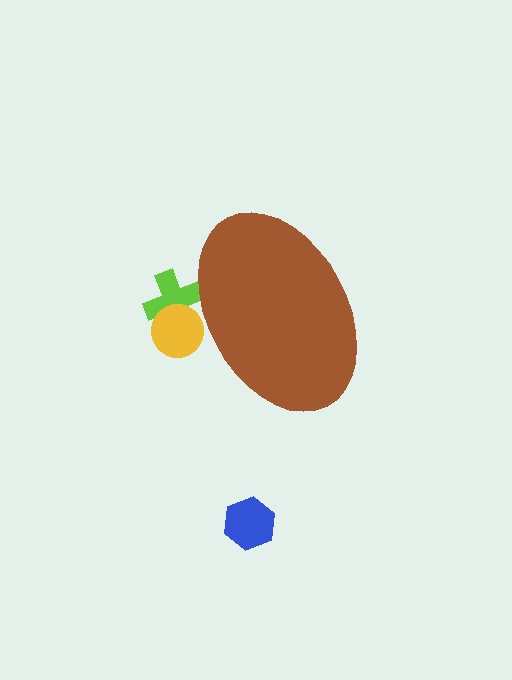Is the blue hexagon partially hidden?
No, the blue hexagon is fully visible.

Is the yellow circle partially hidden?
Yes, the yellow circle is partially hidden behind the brown ellipse.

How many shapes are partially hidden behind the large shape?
2 shapes are partially hidden.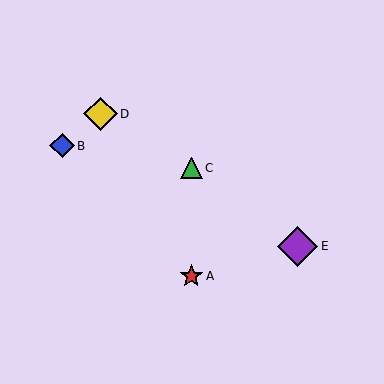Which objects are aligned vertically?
Objects A, C are aligned vertically.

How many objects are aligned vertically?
2 objects (A, C) are aligned vertically.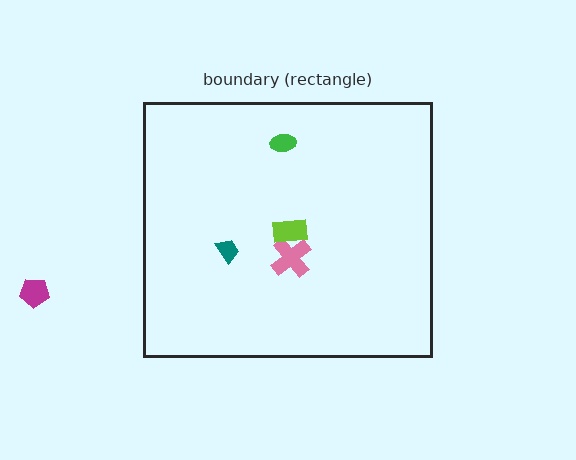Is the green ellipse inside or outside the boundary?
Inside.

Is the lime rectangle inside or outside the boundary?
Inside.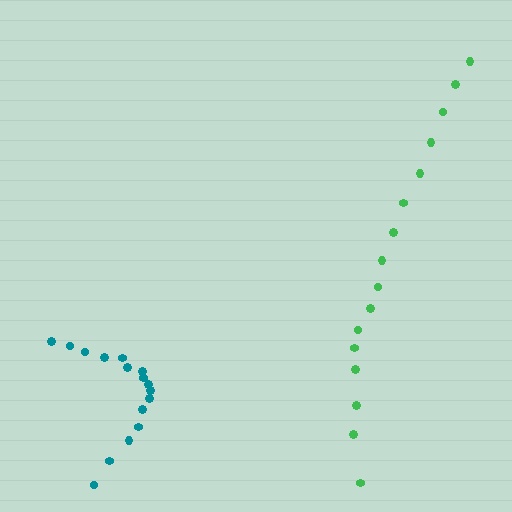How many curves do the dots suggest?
There are 2 distinct paths.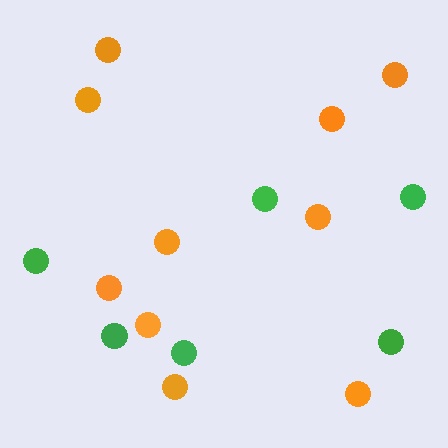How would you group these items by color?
There are 2 groups: one group of green circles (6) and one group of orange circles (10).